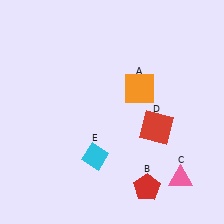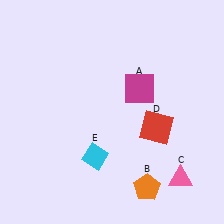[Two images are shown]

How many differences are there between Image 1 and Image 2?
There are 2 differences between the two images.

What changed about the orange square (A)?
In Image 1, A is orange. In Image 2, it changed to magenta.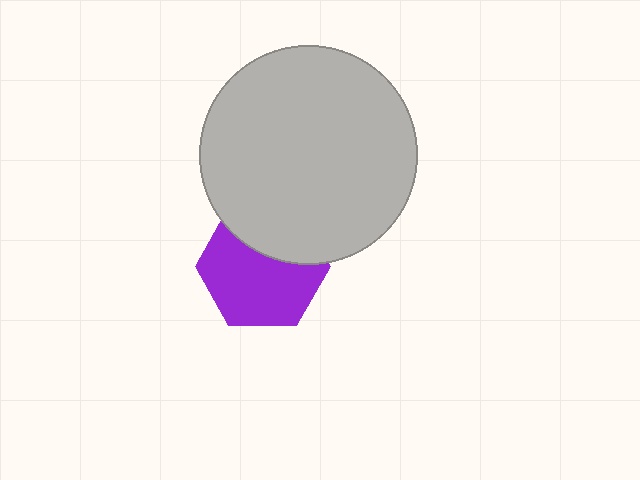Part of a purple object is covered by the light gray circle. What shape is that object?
It is a hexagon.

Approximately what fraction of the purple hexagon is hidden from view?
Roughly 34% of the purple hexagon is hidden behind the light gray circle.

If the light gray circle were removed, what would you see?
You would see the complete purple hexagon.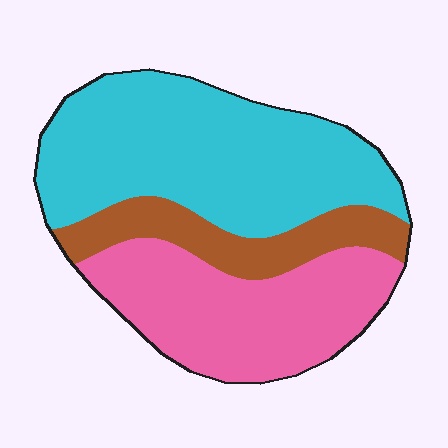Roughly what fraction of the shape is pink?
Pink covers 34% of the shape.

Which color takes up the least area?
Brown, at roughly 15%.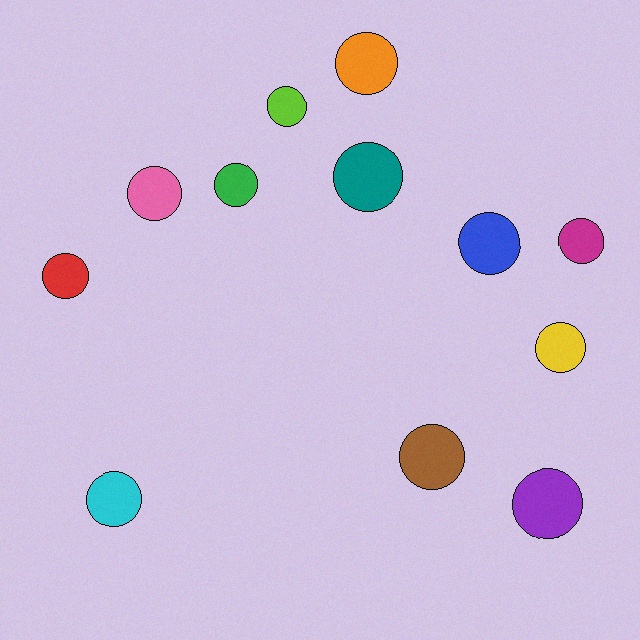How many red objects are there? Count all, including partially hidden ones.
There is 1 red object.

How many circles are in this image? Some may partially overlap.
There are 12 circles.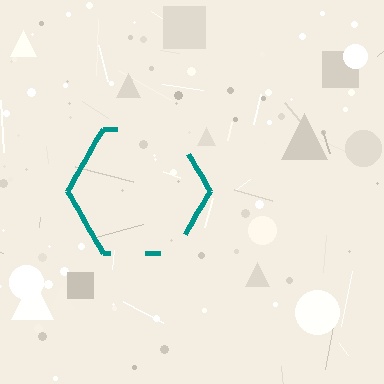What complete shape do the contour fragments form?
The contour fragments form a hexagon.